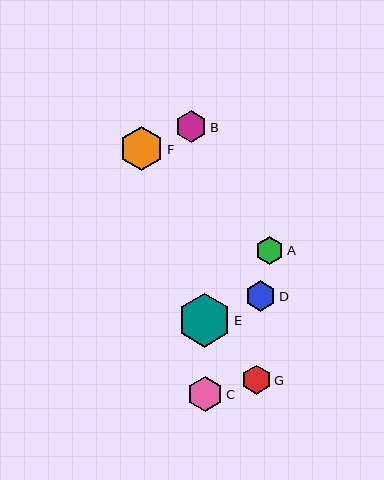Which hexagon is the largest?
Hexagon E is the largest with a size of approximately 54 pixels.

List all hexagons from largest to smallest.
From largest to smallest: E, F, C, B, D, G, A.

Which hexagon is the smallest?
Hexagon A is the smallest with a size of approximately 28 pixels.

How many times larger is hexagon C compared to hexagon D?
Hexagon C is approximately 1.2 times the size of hexagon D.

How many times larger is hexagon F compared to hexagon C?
Hexagon F is approximately 1.3 times the size of hexagon C.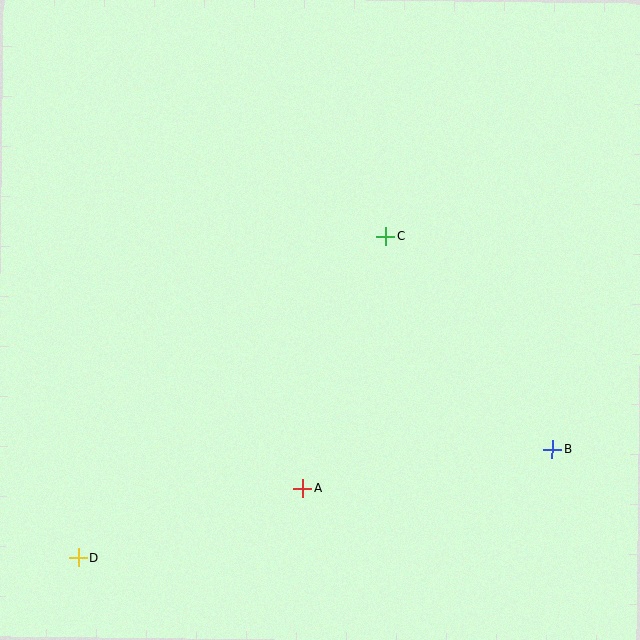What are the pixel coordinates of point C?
Point C is at (386, 236).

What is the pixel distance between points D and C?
The distance between D and C is 445 pixels.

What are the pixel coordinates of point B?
Point B is at (552, 449).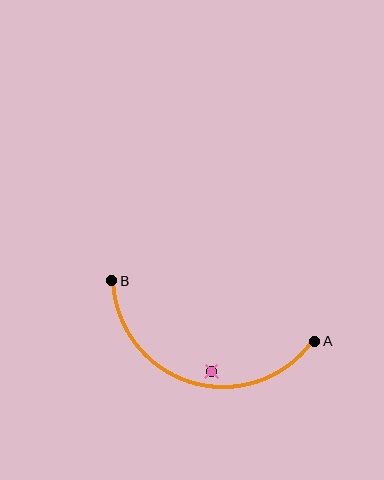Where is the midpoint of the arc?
The arc midpoint is the point on the curve farthest from the straight line joining A and B. It sits below that line.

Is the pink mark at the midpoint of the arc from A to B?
No — the pink mark does not lie on the arc at all. It sits slightly inside the curve.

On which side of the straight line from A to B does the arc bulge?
The arc bulges below the straight line connecting A and B.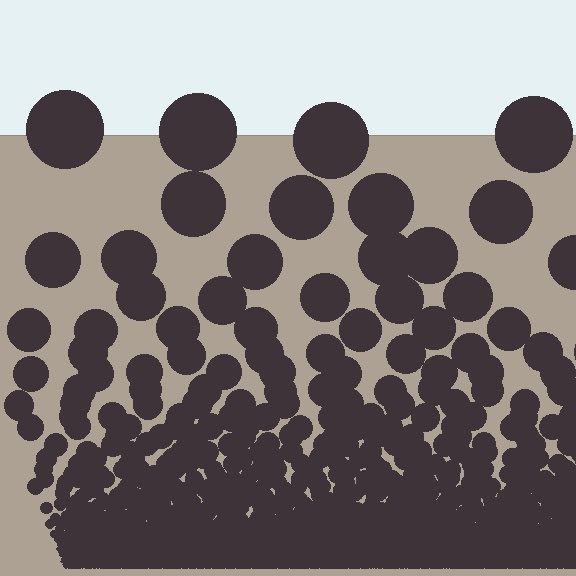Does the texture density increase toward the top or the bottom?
Density increases toward the bottom.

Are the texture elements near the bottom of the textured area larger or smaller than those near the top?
Smaller. The gradient is inverted — elements near the bottom are smaller and denser.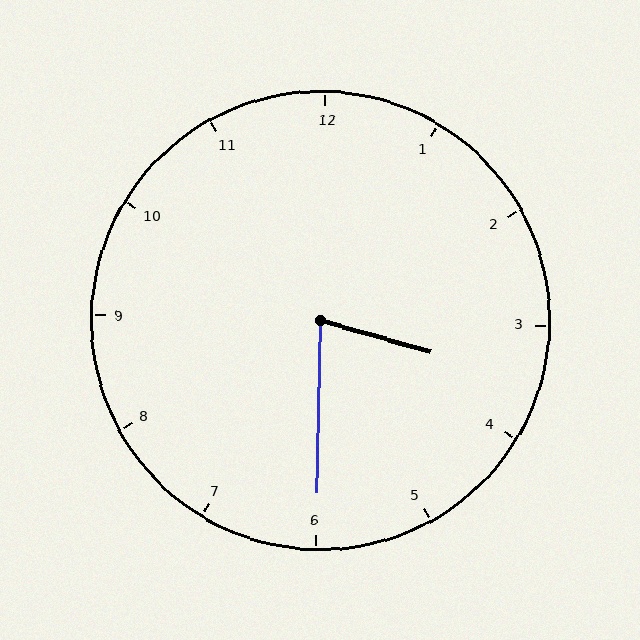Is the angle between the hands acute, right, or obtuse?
It is acute.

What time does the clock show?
3:30.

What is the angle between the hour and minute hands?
Approximately 75 degrees.